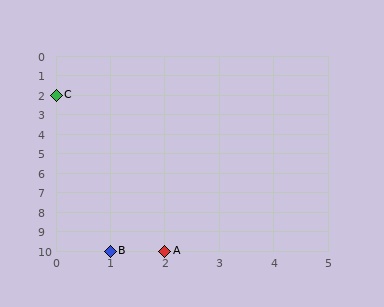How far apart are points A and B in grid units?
Points A and B are 1 column apart.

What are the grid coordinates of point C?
Point C is at grid coordinates (0, 2).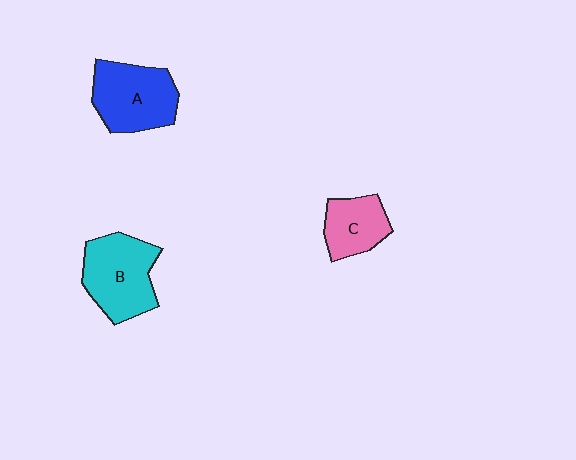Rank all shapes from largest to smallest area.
From largest to smallest: B (cyan), A (blue), C (pink).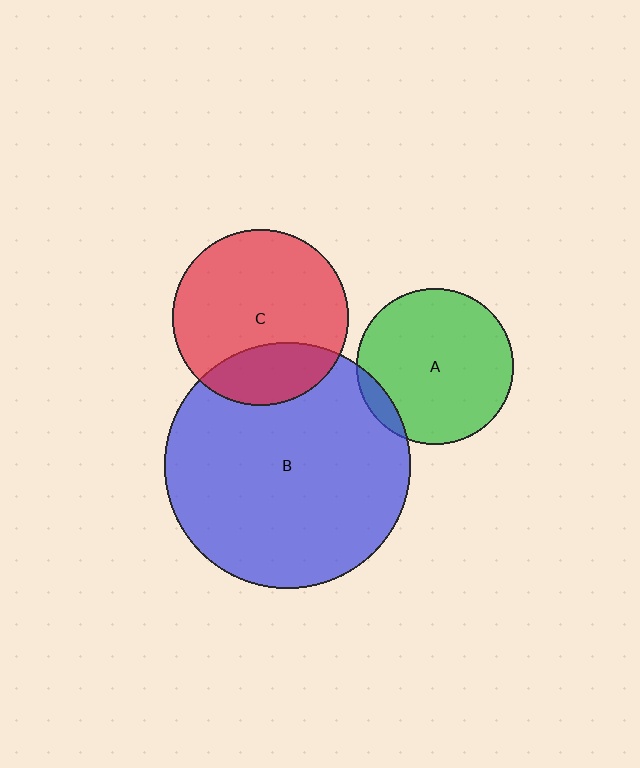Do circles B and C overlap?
Yes.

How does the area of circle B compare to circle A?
Approximately 2.5 times.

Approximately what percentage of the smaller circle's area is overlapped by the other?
Approximately 25%.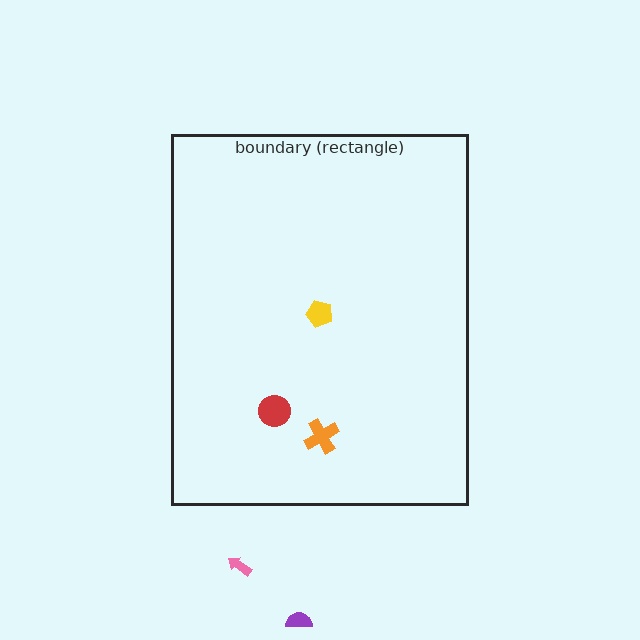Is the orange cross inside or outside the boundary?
Inside.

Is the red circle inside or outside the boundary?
Inside.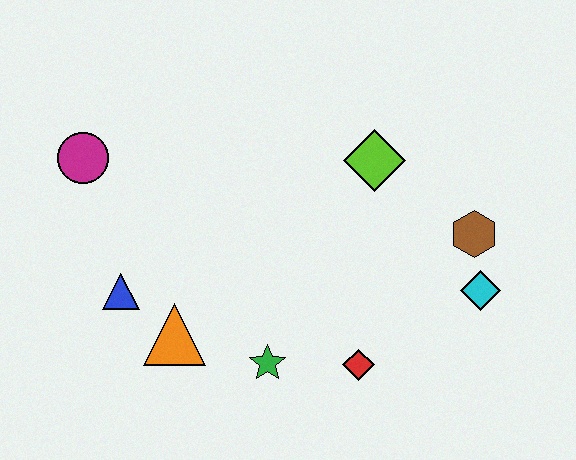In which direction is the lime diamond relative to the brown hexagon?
The lime diamond is to the left of the brown hexagon.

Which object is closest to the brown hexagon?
The cyan diamond is closest to the brown hexagon.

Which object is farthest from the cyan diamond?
The magenta circle is farthest from the cyan diamond.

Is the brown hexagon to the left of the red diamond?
No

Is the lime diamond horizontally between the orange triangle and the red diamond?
No